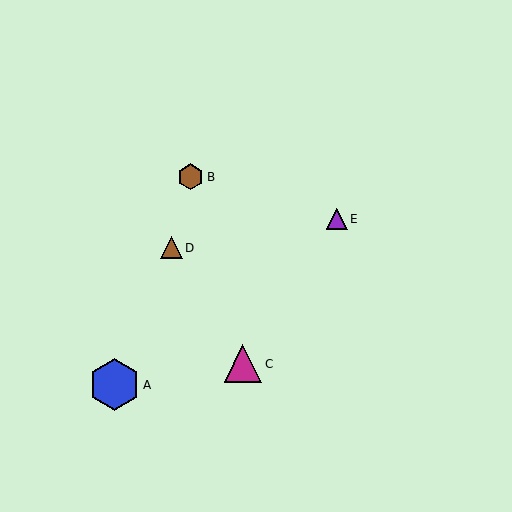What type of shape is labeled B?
Shape B is a brown hexagon.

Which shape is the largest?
The blue hexagon (labeled A) is the largest.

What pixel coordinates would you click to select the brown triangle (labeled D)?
Click at (171, 248) to select the brown triangle D.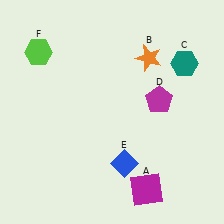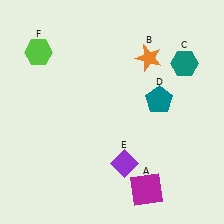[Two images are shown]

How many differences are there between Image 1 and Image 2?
There are 2 differences between the two images.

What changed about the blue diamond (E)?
In Image 1, E is blue. In Image 2, it changed to purple.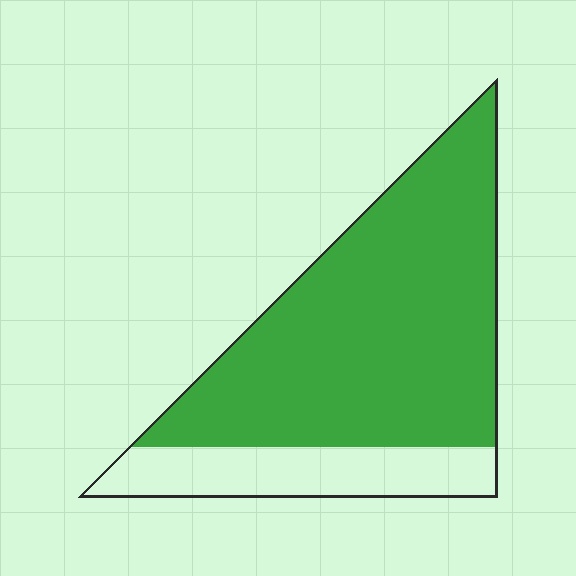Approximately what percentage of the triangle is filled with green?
Approximately 75%.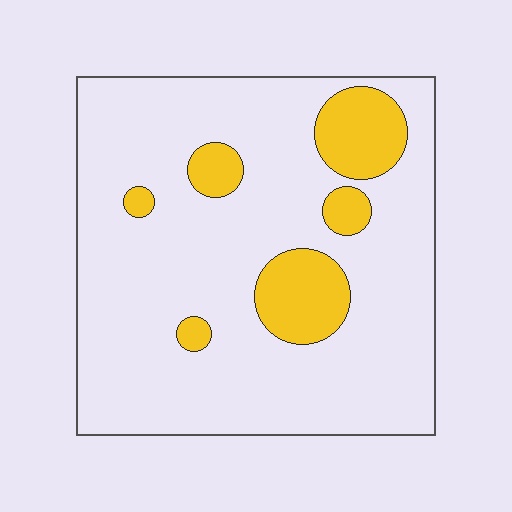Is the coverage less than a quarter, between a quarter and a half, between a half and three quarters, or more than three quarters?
Less than a quarter.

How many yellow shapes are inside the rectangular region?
6.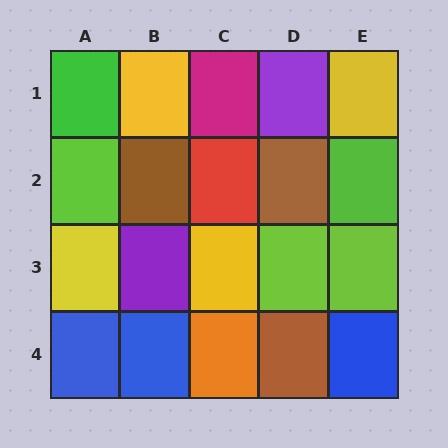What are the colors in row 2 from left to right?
Lime, brown, red, brown, lime.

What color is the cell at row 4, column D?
Brown.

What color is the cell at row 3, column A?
Yellow.